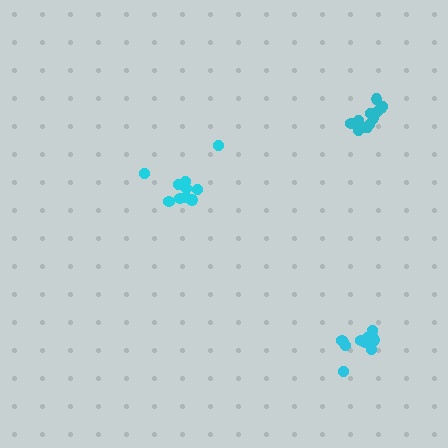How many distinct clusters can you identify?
There are 3 distinct clusters.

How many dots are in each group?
Group 1: 10 dots, Group 2: 12 dots, Group 3: 13 dots (35 total).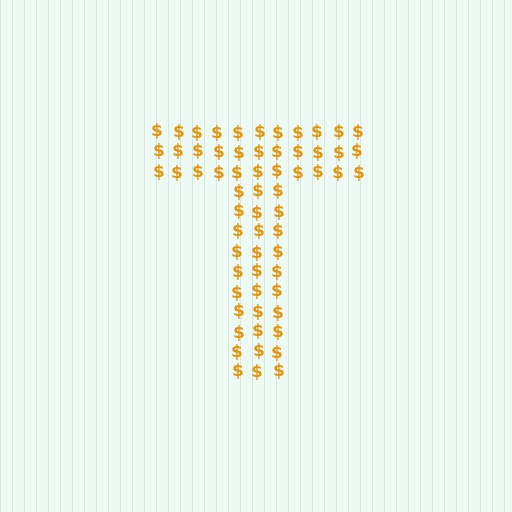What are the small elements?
The small elements are dollar signs.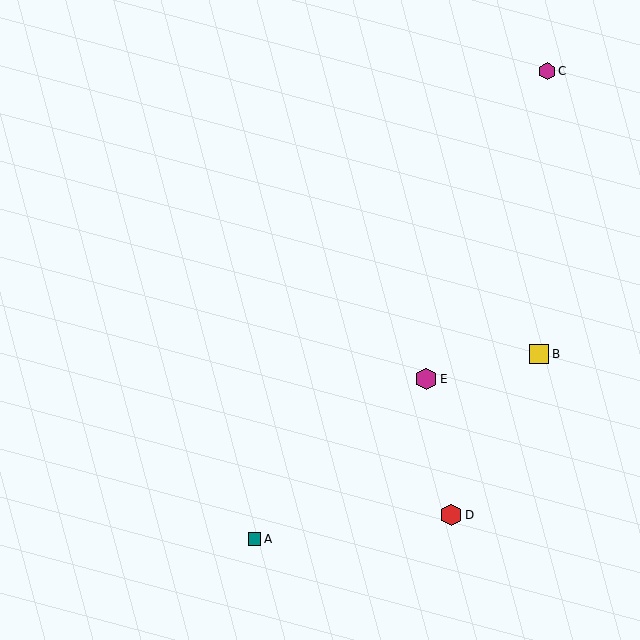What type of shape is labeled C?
Shape C is a magenta hexagon.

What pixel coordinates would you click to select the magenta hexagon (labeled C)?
Click at (547, 71) to select the magenta hexagon C.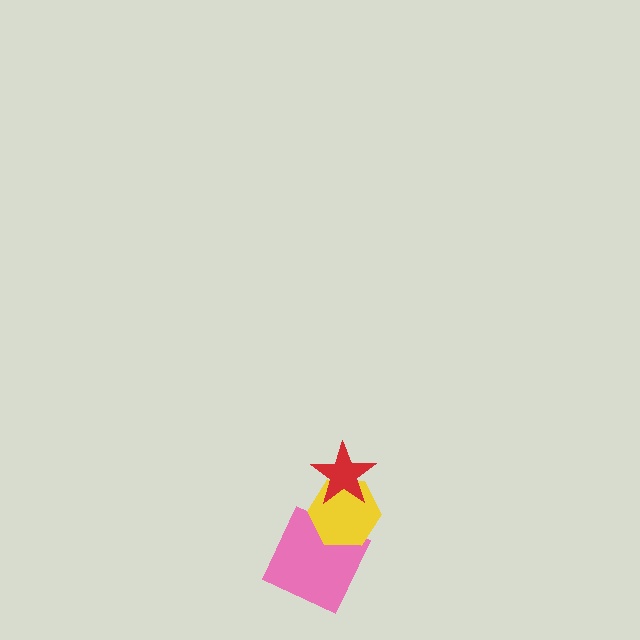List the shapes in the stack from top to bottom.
From top to bottom: the red star, the yellow hexagon, the pink square.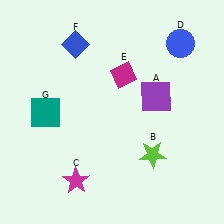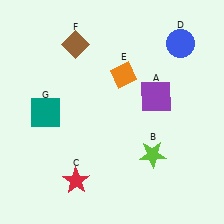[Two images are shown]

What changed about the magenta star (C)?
In Image 1, C is magenta. In Image 2, it changed to red.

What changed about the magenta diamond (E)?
In Image 1, E is magenta. In Image 2, it changed to orange.